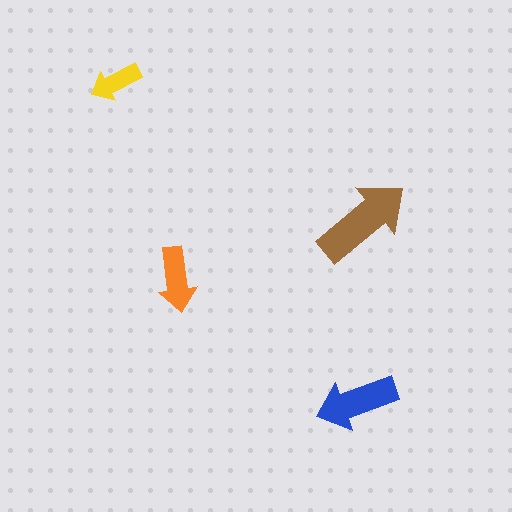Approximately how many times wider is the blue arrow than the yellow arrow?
About 1.5 times wider.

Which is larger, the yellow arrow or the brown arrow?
The brown one.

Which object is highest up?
The yellow arrow is topmost.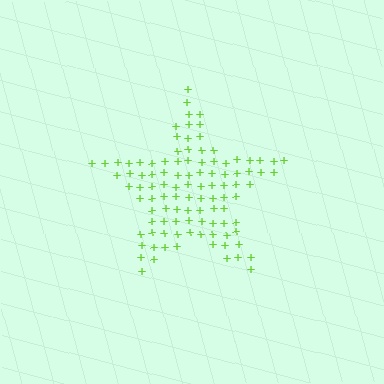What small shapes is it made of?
It is made of small plus signs.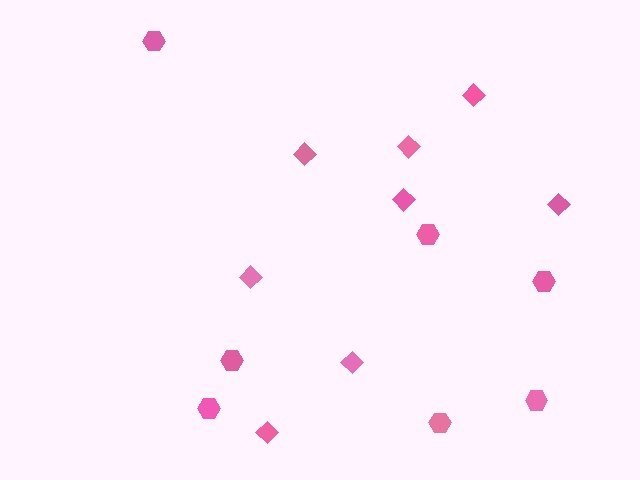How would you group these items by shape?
There are 2 groups: one group of hexagons (7) and one group of diamonds (8).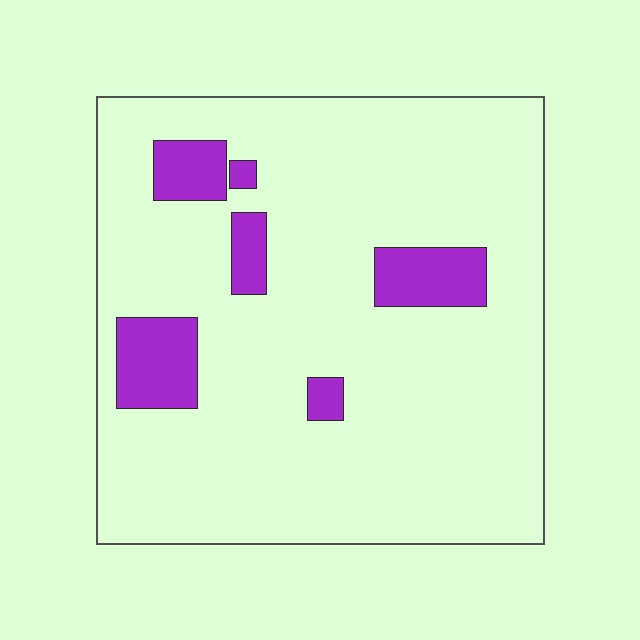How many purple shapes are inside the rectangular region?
6.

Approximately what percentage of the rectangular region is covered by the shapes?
Approximately 10%.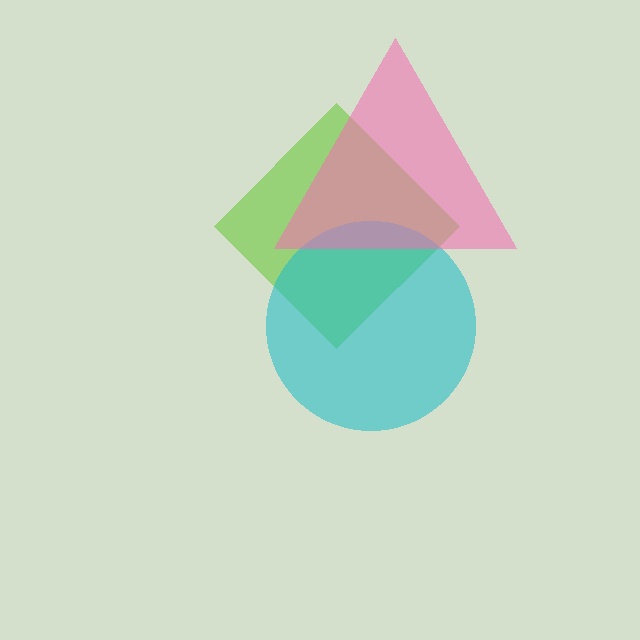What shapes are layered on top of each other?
The layered shapes are: a lime diamond, a cyan circle, a pink triangle.